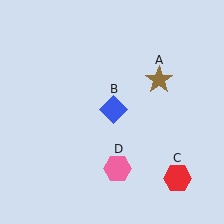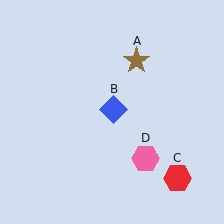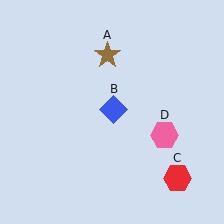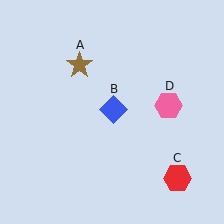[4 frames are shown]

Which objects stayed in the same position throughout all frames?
Blue diamond (object B) and red hexagon (object C) remained stationary.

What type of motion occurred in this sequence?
The brown star (object A), pink hexagon (object D) rotated counterclockwise around the center of the scene.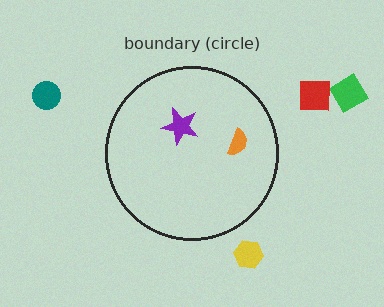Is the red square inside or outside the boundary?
Outside.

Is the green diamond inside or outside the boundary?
Outside.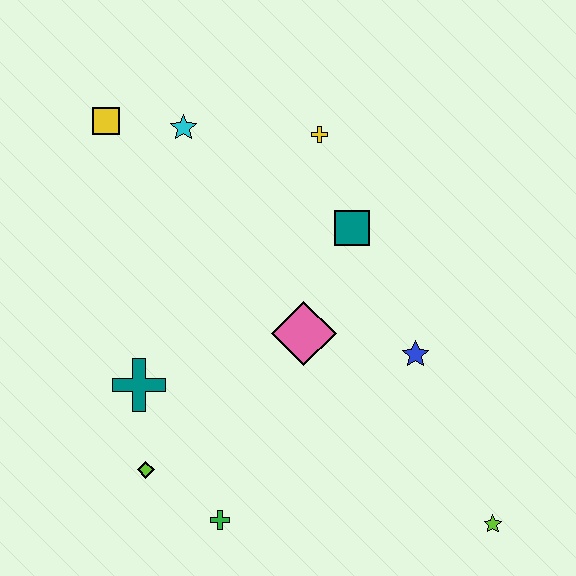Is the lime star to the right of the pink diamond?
Yes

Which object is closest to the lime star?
The blue star is closest to the lime star.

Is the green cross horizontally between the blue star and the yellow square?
Yes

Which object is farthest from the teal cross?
The lime star is farthest from the teal cross.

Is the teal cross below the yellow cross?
Yes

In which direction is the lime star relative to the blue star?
The lime star is below the blue star.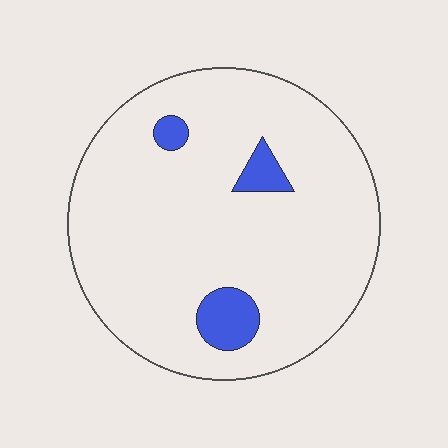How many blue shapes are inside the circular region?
3.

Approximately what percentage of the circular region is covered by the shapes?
Approximately 10%.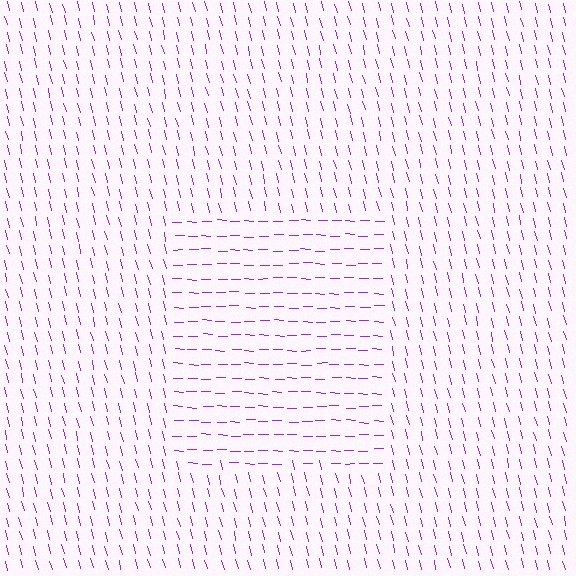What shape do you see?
I see a rectangle.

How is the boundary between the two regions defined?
The boundary is defined purely by a change in line orientation (approximately 74 degrees difference). All lines are the same color and thickness.